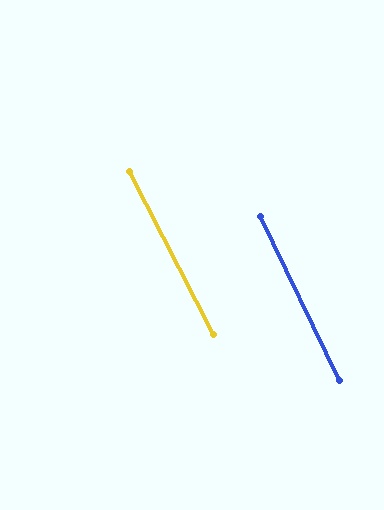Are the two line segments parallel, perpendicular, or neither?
Parallel — their directions differ by only 1.6°.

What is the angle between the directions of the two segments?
Approximately 2 degrees.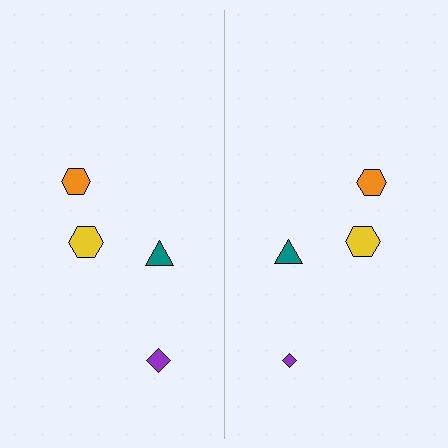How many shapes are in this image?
There are 8 shapes in this image.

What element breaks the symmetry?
The purple diamond on the right side has a different size than its mirror counterpart.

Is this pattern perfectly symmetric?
No, the pattern is not perfectly symmetric. The purple diamond on the right side has a different size than its mirror counterpart.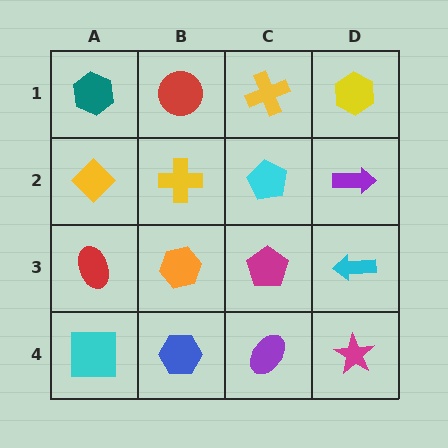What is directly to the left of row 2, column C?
A yellow cross.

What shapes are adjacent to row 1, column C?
A cyan pentagon (row 2, column C), a red circle (row 1, column B), a yellow hexagon (row 1, column D).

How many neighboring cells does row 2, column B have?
4.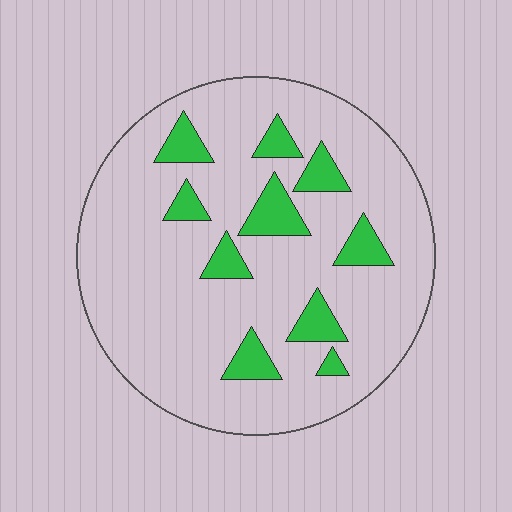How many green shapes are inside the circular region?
10.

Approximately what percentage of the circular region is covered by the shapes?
Approximately 15%.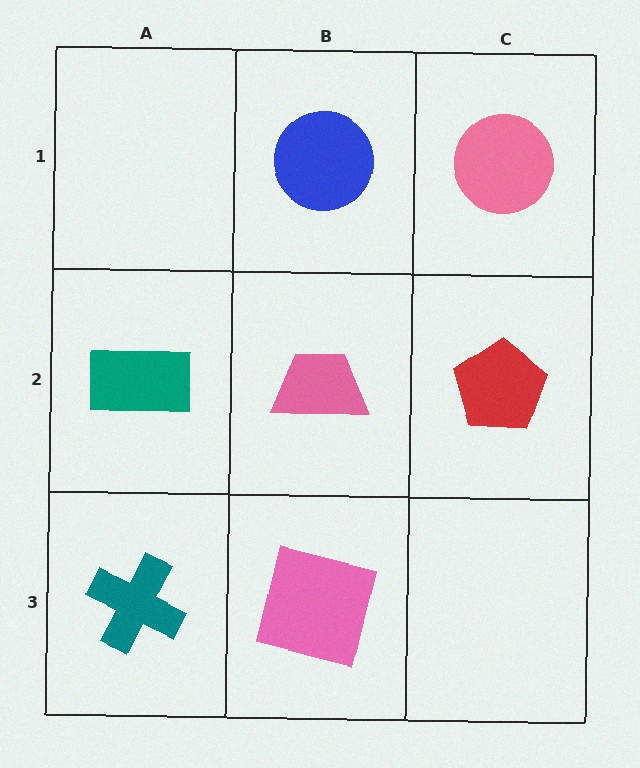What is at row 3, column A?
A teal cross.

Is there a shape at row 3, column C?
No, that cell is empty.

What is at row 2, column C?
A red pentagon.